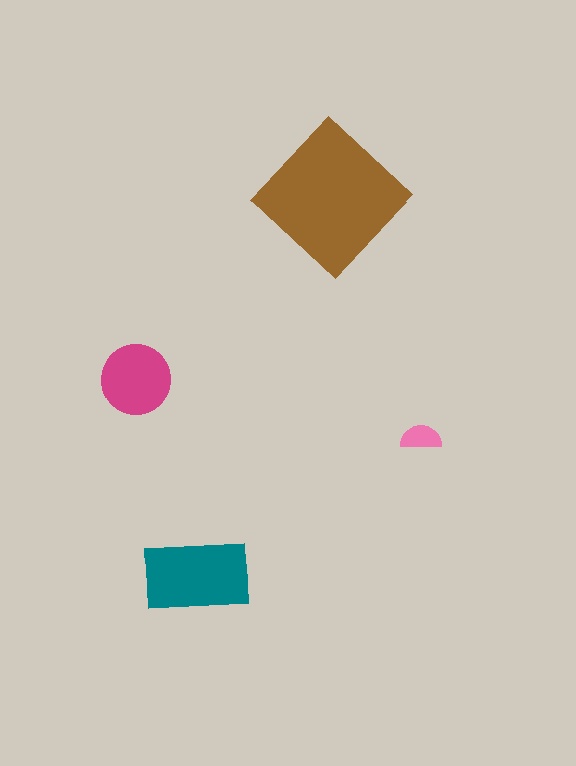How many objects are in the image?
There are 4 objects in the image.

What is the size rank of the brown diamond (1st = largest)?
1st.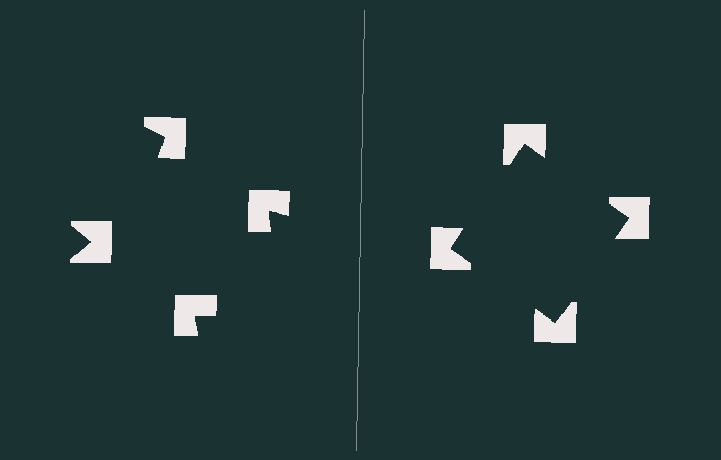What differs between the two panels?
The notched squares are positioned identically on both sides; only the wedge orientations differ. On the right they align to a square; on the left they are misaligned.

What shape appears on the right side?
An illusory square.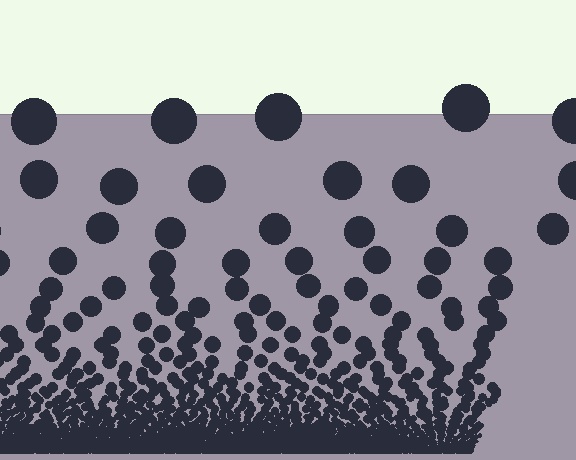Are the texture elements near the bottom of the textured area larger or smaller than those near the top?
Smaller. The gradient is inverted — elements near the bottom are smaller and denser.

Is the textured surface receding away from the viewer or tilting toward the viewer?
The surface appears to tilt toward the viewer. Texture elements get larger and sparser toward the top.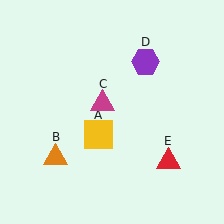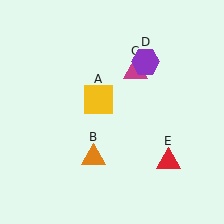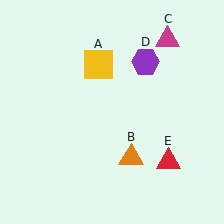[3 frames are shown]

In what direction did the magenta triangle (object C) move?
The magenta triangle (object C) moved up and to the right.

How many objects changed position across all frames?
3 objects changed position: yellow square (object A), orange triangle (object B), magenta triangle (object C).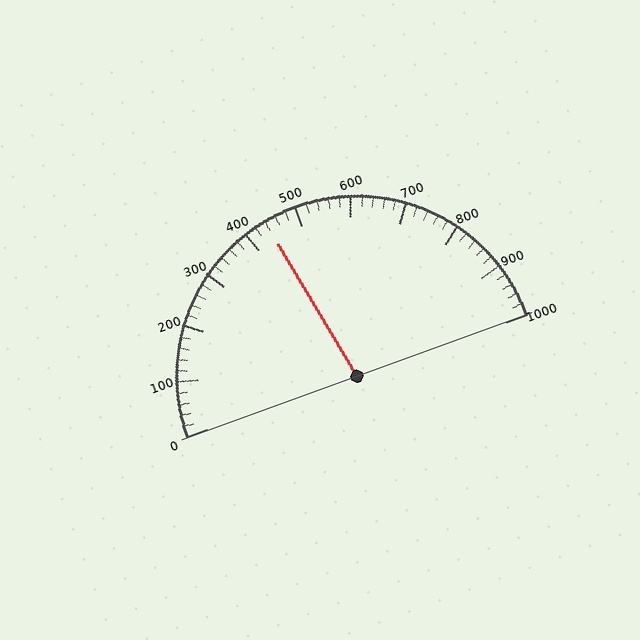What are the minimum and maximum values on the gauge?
The gauge ranges from 0 to 1000.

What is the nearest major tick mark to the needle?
The nearest major tick mark is 400.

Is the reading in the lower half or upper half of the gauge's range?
The reading is in the lower half of the range (0 to 1000).